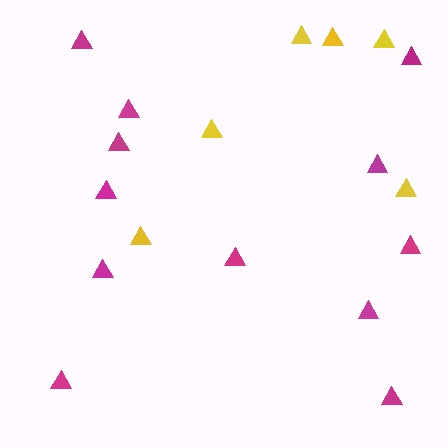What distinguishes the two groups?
There are 2 groups: one group of magenta triangles (12) and one group of yellow triangles (6).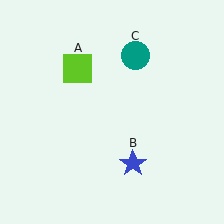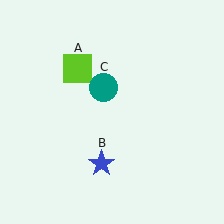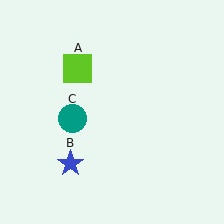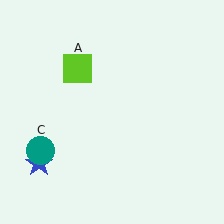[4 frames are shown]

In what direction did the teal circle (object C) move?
The teal circle (object C) moved down and to the left.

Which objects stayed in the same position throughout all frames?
Lime square (object A) remained stationary.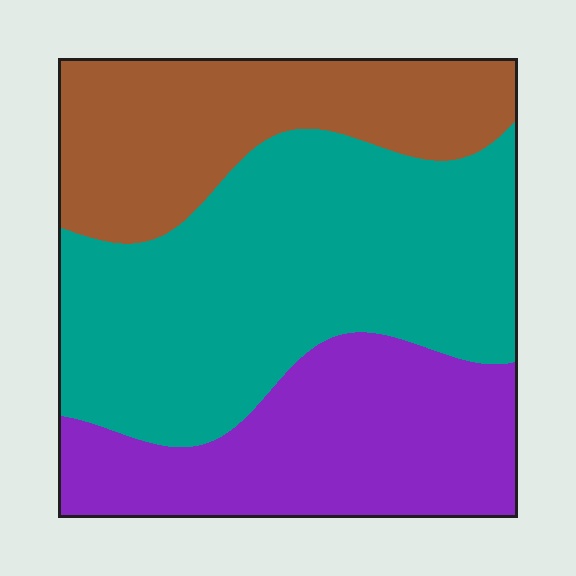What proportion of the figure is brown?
Brown covers 25% of the figure.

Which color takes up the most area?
Teal, at roughly 45%.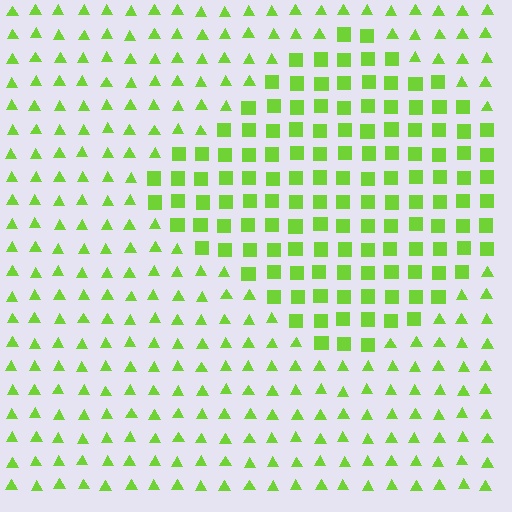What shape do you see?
I see a diamond.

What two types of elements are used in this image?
The image uses squares inside the diamond region and triangles outside it.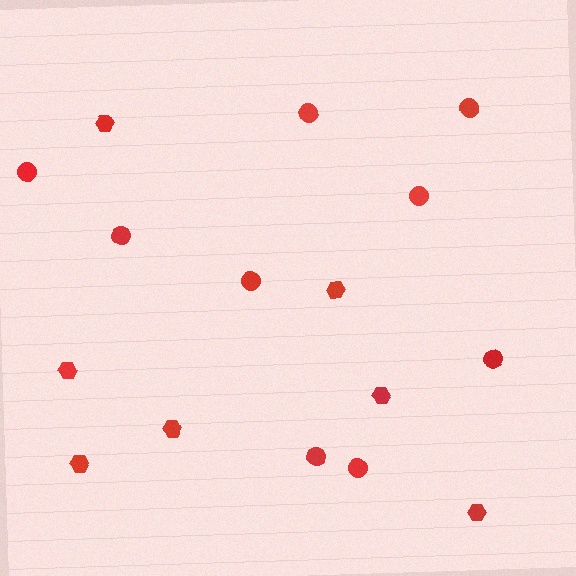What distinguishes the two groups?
There are 2 groups: one group of circles (9) and one group of hexagons (7).